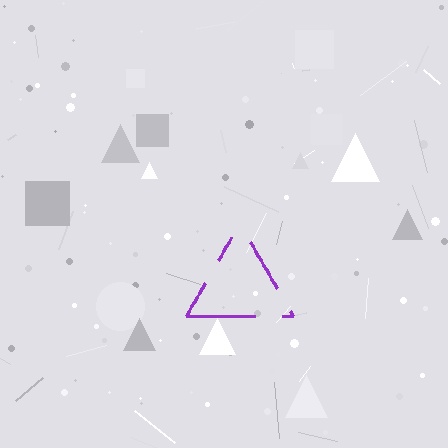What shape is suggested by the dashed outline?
The dashed outline suggests a triangle.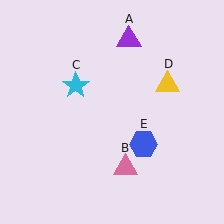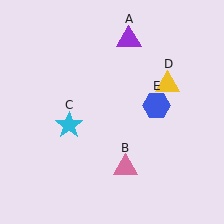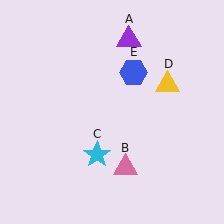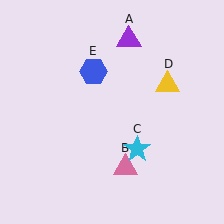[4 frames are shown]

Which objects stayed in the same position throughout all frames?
Purple triangle (object A) and pink triangle (object B) and yellow triangle (object D) remained stationary.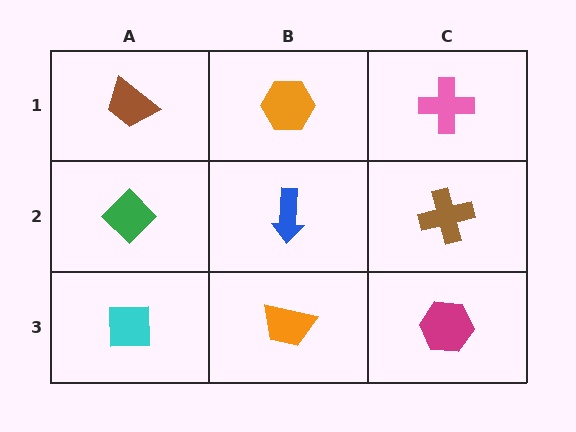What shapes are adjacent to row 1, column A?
A green diamond (row 2, column A), an orange hexagon (row 1, column B).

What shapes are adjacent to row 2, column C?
A pink cross (row 1, column C), a magenta hexagon (row 3, column C), a blue arrow (row 2, column B).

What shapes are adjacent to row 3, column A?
A green diamond (row 2, column A), an orange trapezoid (row 3, column B).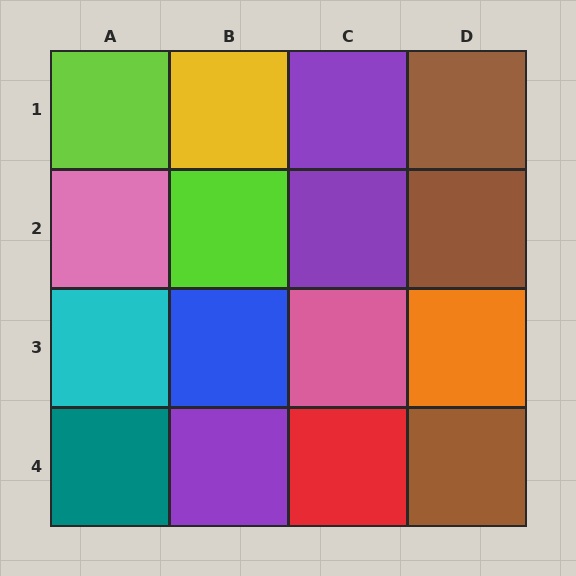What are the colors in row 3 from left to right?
Cyan, blue, pink, orange.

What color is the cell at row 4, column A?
Teal.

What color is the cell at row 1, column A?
Lime.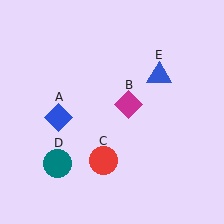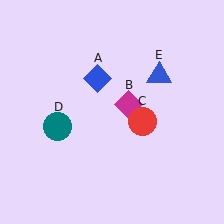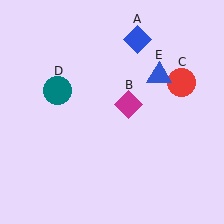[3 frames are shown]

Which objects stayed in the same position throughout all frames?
Magenta diamond (object B) and blue triangle (object E) remained stationary.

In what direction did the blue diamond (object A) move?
The blue diamond (object A) moved up and to the right.